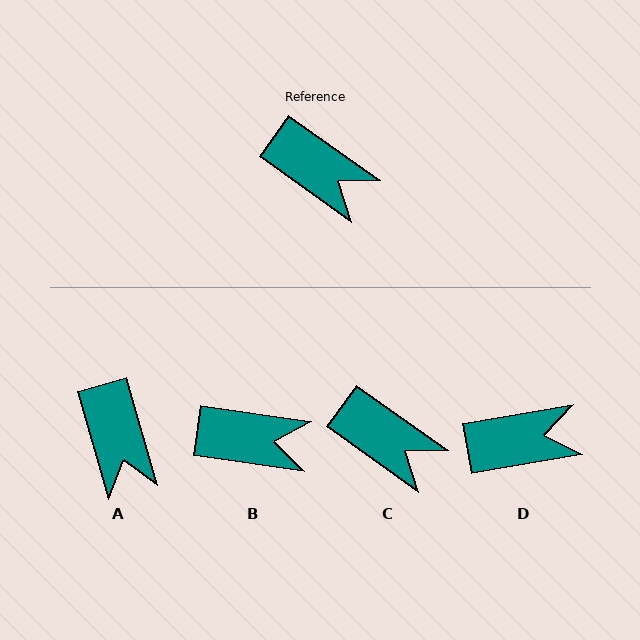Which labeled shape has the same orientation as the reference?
C.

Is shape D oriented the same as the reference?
No, it is off by about 45 degrees.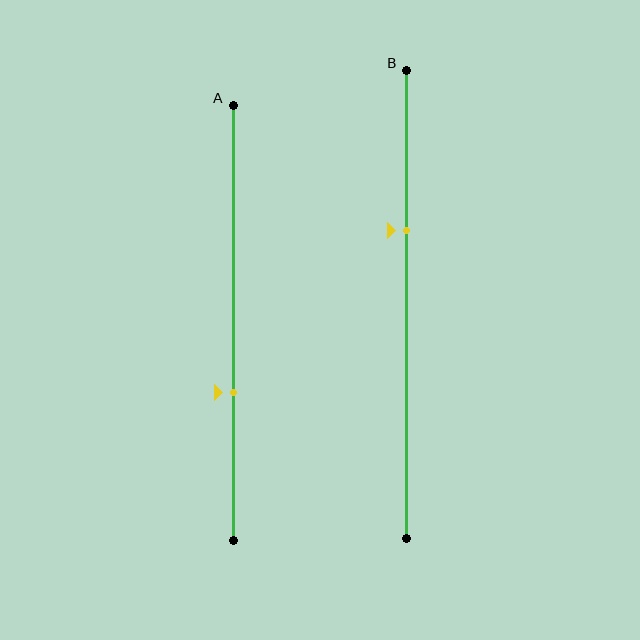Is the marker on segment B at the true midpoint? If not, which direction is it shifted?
No, the marker on segment B is shifted upward by about 16% of the segment length.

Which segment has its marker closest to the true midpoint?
Segment B has its marker closest to the true midpoint.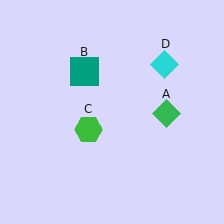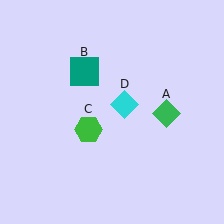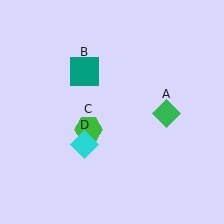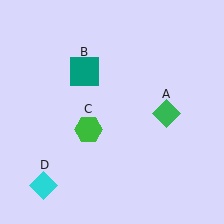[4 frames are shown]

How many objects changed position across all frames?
1 object changed position: cyan diamond (object D).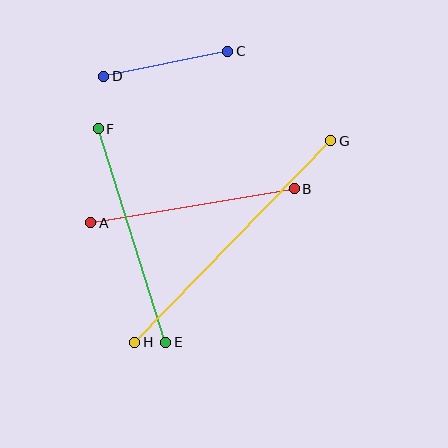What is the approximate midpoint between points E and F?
The midpoint is at approximately (132, 235) pixels.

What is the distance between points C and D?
The distance is approximately 127 pixels.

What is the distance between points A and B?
The distance is approximately 206 pixels.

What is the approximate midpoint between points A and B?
The midpoint is at approximately (193, 206) pixels.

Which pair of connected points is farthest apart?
Points G and H are farthest apart.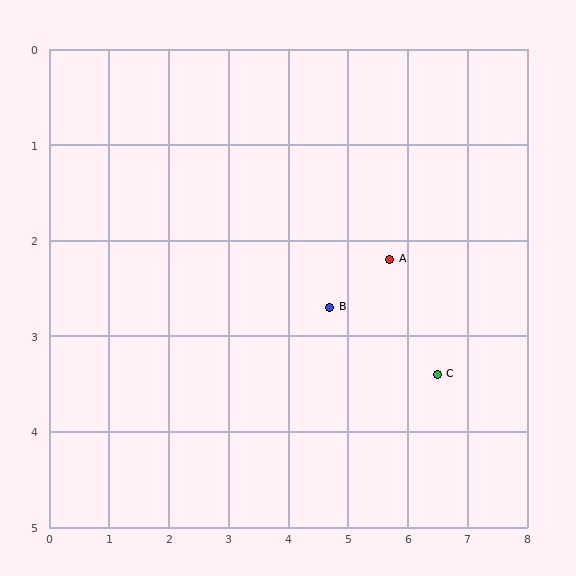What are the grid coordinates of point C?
Point C is at approximately (6.5, 3.4).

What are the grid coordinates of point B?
Point B is at approximately (4.7, 2.7).